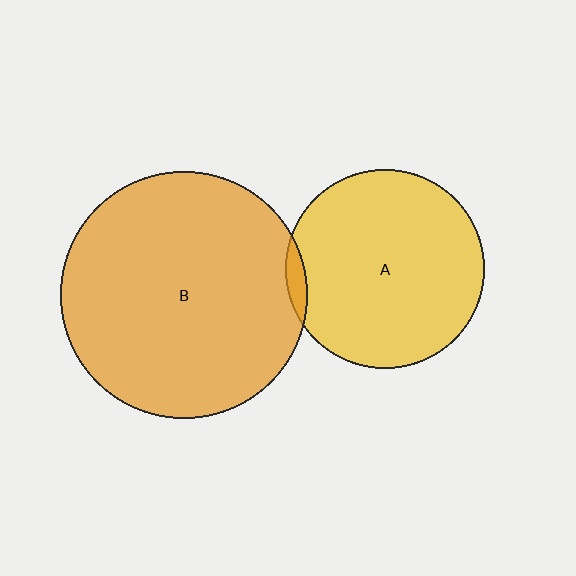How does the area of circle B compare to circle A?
Approximately 1.5 times.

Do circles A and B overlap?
Yes.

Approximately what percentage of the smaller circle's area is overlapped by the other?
Approximately 5%.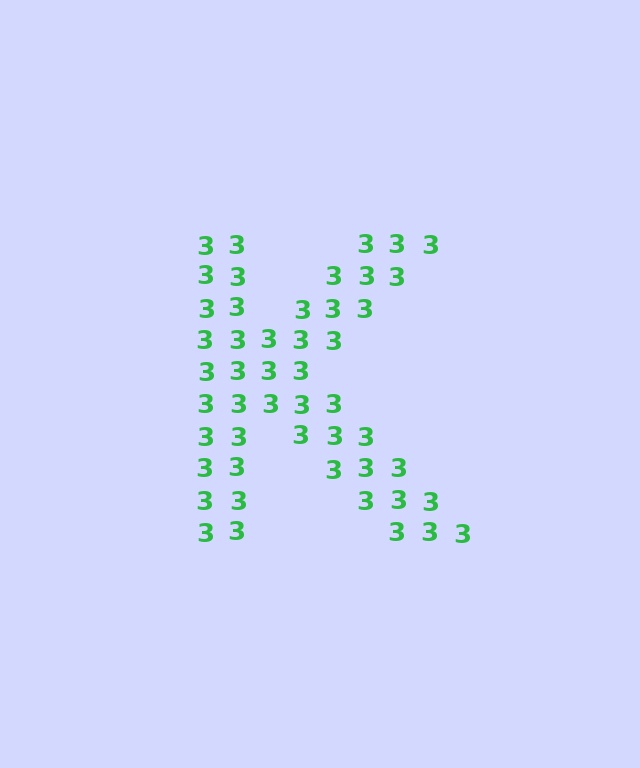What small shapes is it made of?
It is made of small digit 3's.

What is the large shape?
The large shape is the letter K.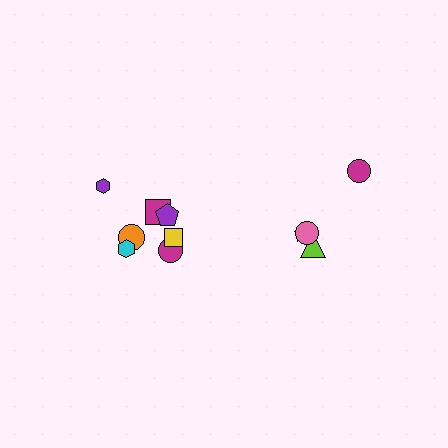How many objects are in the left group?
There are 7 objects.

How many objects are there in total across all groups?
There are 11 objects.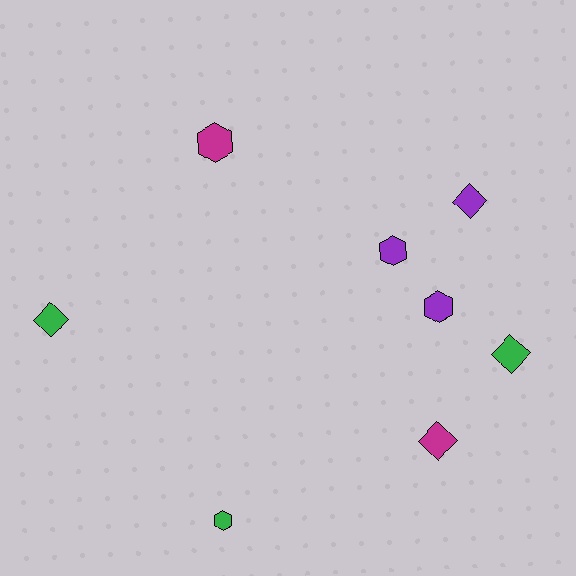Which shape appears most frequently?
Diamond, with 4 objects.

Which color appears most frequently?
Purple, with 3 objects.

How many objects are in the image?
There are 8 objects.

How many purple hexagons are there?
There are 2 purple hexagons.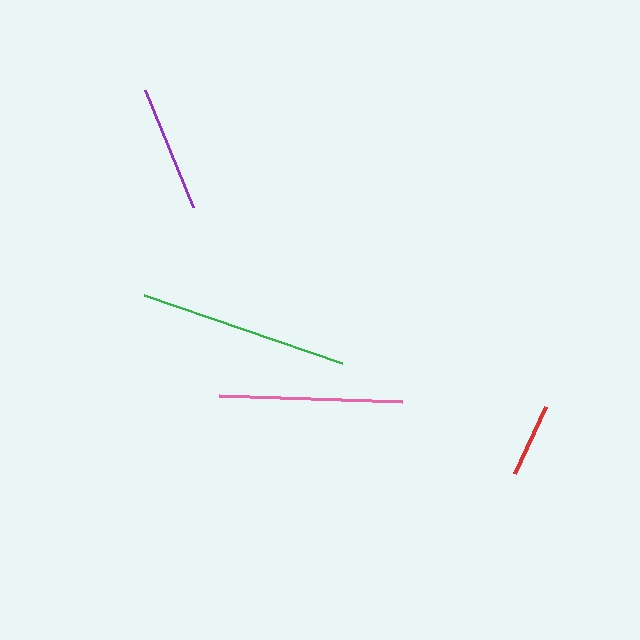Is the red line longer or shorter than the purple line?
The purple line is longer than the red line.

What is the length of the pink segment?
The pink segment is approximately 183 pixels long.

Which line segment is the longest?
The green line is the longest at approximately 210 pixels.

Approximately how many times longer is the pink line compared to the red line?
The pink line is approximately 2.5 times the length of the red line.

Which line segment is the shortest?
The red line is the shortest at approximately 74 pixels.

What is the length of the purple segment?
The purple segment is approximately 127 pixels long.